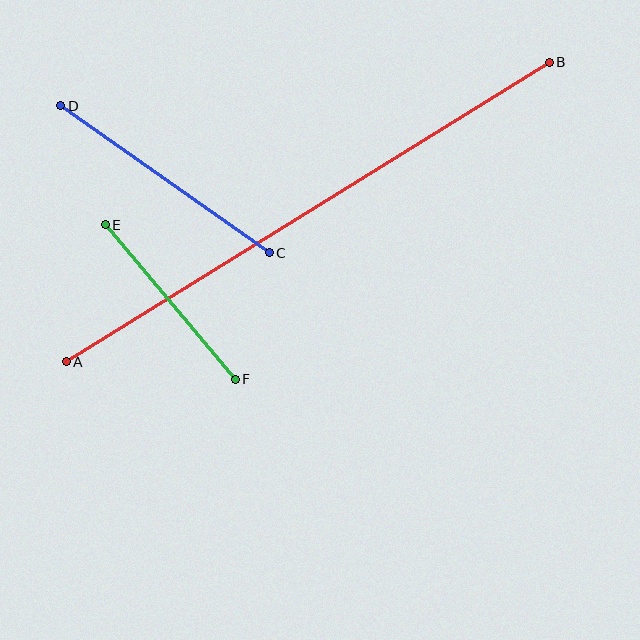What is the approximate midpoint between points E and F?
The midpoint is at approximately (170, 302) pixels.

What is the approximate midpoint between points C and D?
The midpoint is at approximately (165, 179) pixels.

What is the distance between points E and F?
The distance is approximately 202 pixels.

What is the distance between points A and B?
The distance is approximately 568 pixels.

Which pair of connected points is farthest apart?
Points A and B are farthest apart.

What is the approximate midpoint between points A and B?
The midpoint is at approximately (308, 212) pixels.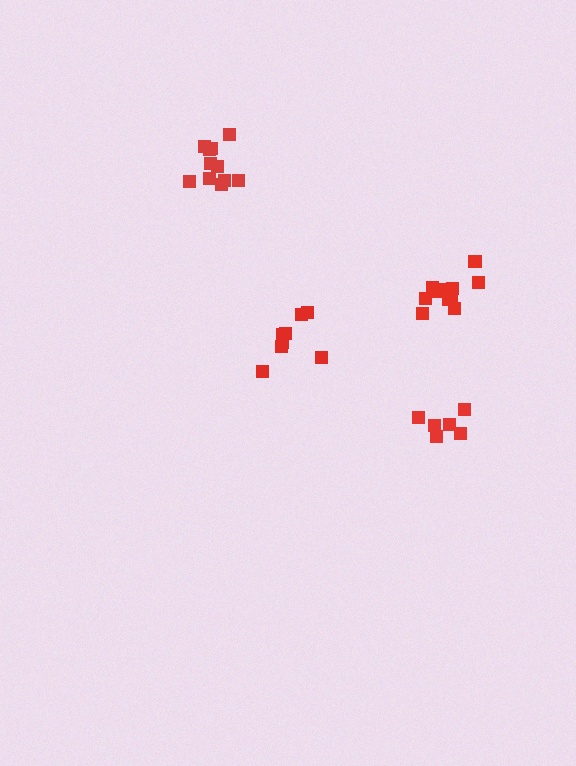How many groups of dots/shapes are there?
There are 4 groups.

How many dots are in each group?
Group 1: 6 dots, Group 2: 11 dots, Group 3: 11 dots, Group 4: 8 dots (36 total).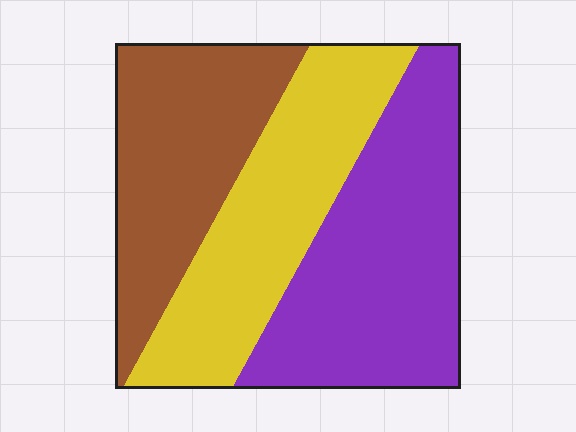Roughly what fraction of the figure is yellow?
Yellow covers 32% of the figure.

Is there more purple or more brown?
Purple.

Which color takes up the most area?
Purple, at roughly 40%.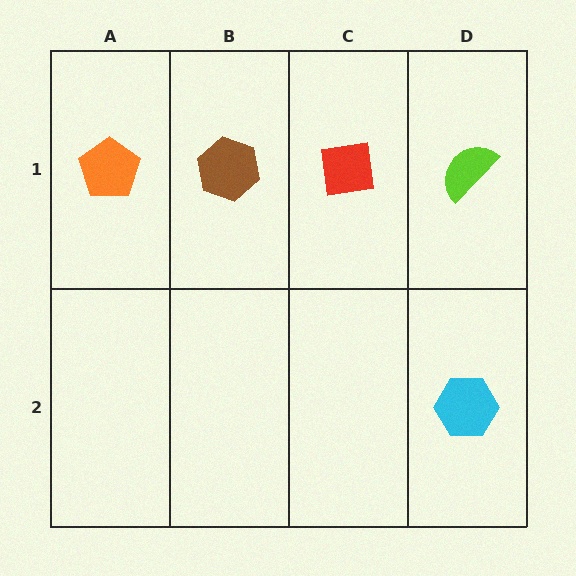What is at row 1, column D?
A lime semicircle.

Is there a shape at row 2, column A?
No, that cell is empty.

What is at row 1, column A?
An orange pentagon.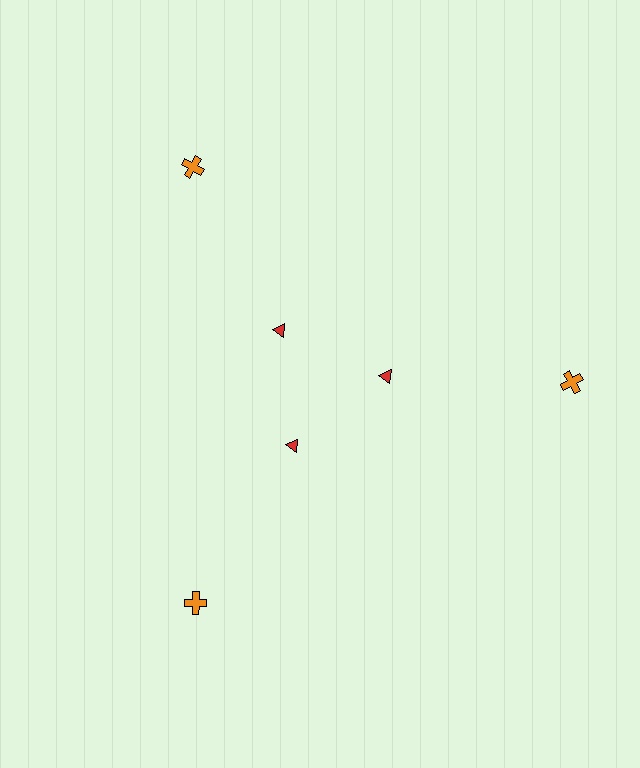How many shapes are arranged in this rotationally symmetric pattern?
There are 6 shapes, arranged in 3 groups of 2.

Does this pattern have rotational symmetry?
Yes, this pattern has 3-fold rotational symmetry. It looks the same after rotating 120 degrees around the center.